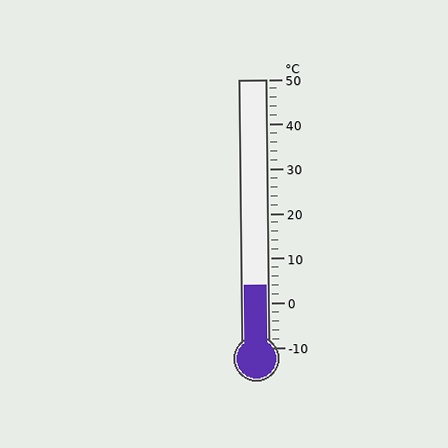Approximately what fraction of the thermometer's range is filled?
The thermometer is filled to approximately 25% of its range.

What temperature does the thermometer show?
The thermometer shows approximately 4°C.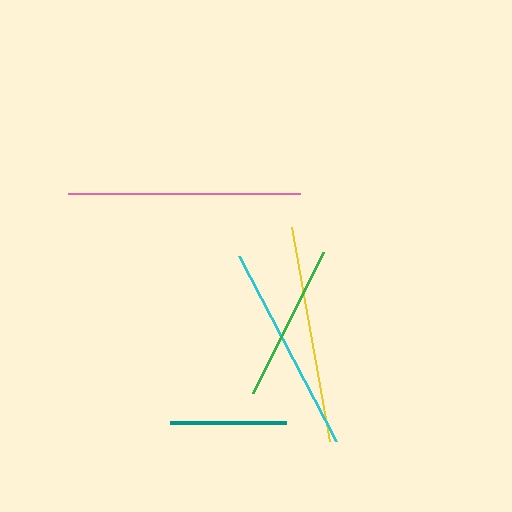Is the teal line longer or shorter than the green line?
The green line is longer than the teal line.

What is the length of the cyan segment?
The cyan segment is approximately 209 pixels long.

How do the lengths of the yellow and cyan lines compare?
The yellow and cyan lines are approximately the same length.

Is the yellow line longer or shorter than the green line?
The yellow line is longer than the green line.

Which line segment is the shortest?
The teal line is the shortest at approximately 117 pixels.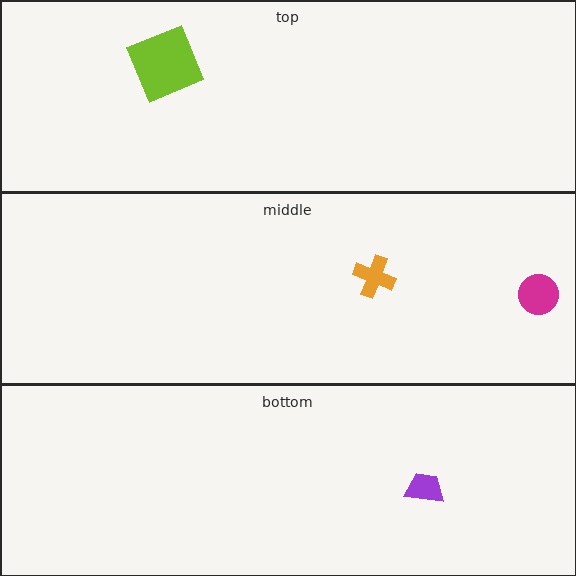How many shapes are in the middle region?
2.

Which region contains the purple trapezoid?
The bottom region.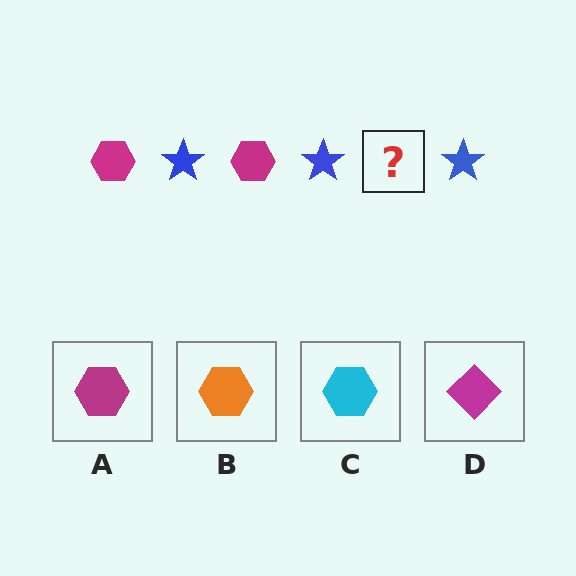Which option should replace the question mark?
Option A.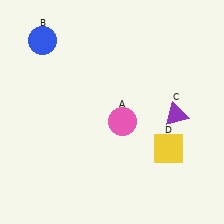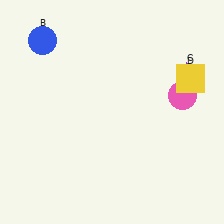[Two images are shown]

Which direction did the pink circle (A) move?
The pink circle (A) moved right.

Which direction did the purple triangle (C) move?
The purple triangle (C) moved up.